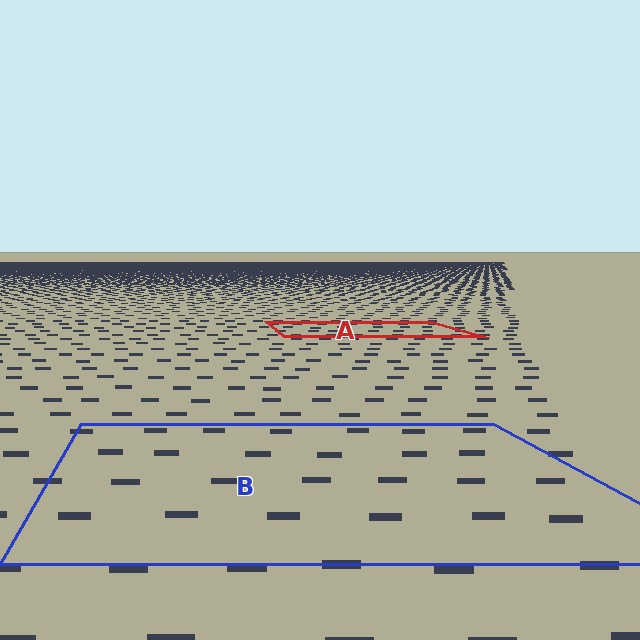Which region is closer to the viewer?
Region B is closer. The texture elements there are larger and more spread out.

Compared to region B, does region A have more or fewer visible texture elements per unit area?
Region A has more texture elements per unit area — they are packed more densely because it is farther away.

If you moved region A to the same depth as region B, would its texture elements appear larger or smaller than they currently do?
They would appear larger. At a closer depth, the same texture elements are projected at a bigger on-screen size.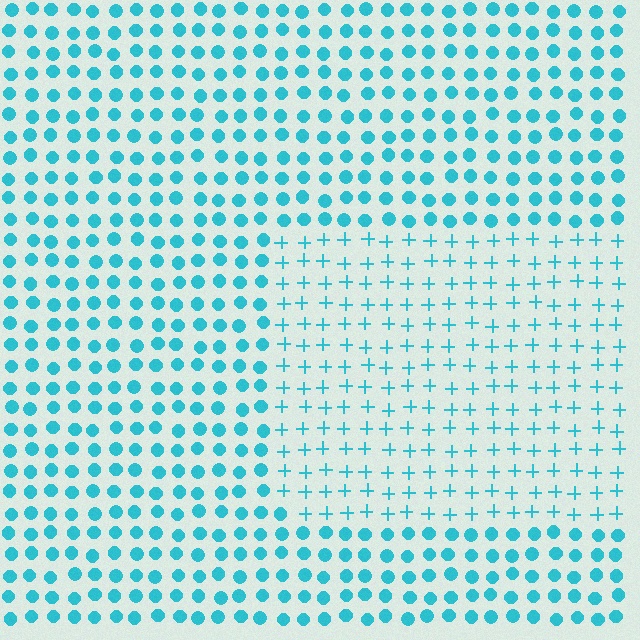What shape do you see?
I see a rectangle.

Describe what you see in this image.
The image is filled with small cyan elements arranged in a uniform grid. A rectangle-shaped region contains plus signs, while the surrounding area contains circles. The boundary is defined purely by the change in element shape.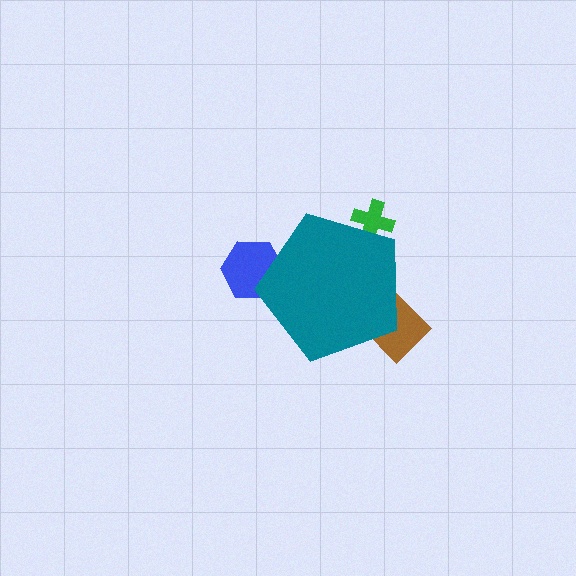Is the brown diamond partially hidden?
Yes, the brown diamond is partially hidden behind the teal pentagon.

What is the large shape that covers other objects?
A teal pentagon.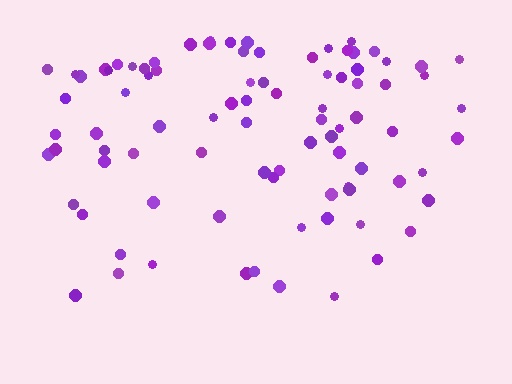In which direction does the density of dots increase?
From bottom to top, with the top side densest.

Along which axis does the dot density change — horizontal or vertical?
Vertical.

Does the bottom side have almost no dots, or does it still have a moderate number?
Still a moderate number, just noticeably fewer than the top.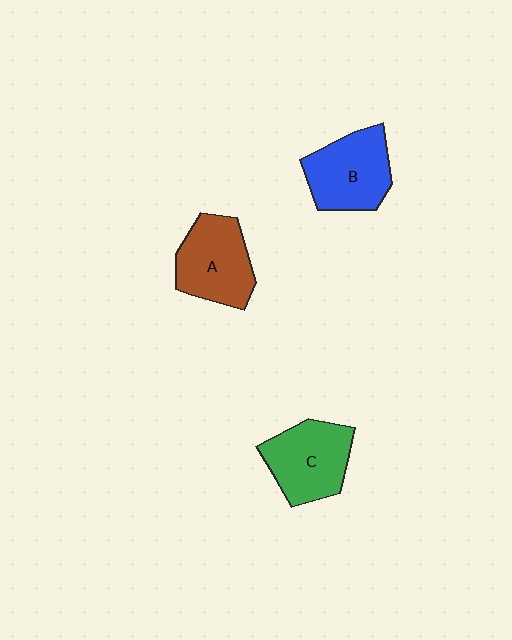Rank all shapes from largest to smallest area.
From largest to smallest: B (blue), C (green), A (brown).